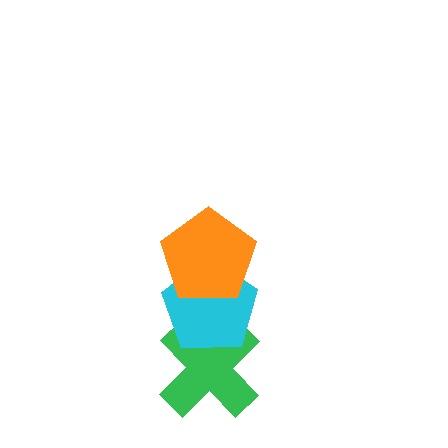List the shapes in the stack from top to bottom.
From top to bottom: the orange pentagon, the cyan pentagon, the green cross.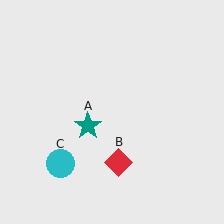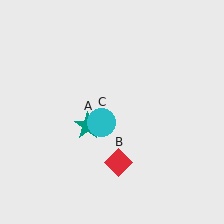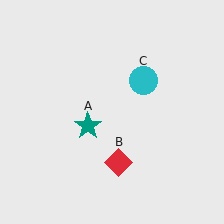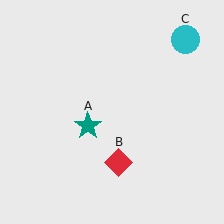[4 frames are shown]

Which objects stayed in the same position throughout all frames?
Teal star (object A) and red diamond (object B) remained stationary.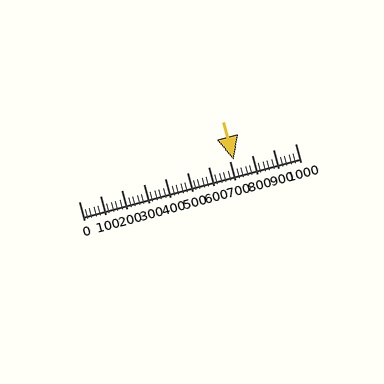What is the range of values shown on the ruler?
The ruler shows values from 0 to 1000.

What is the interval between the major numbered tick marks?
The major tick marks are spaced 100 units apart.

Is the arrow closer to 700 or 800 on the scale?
The arrow is closer to 700.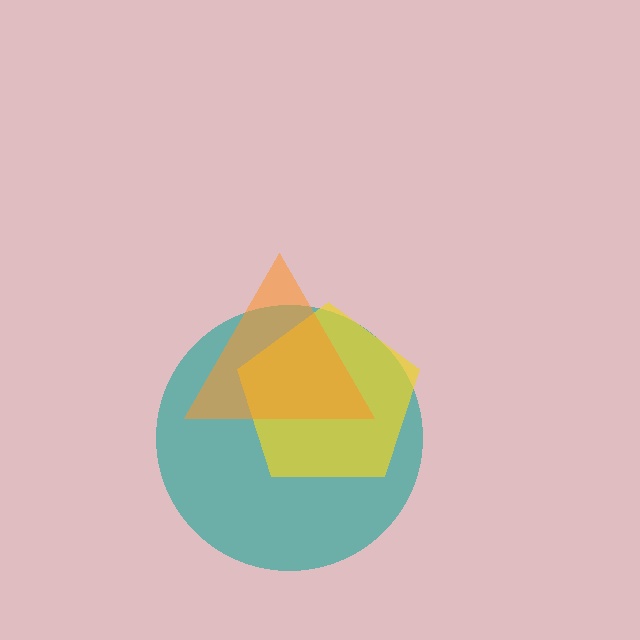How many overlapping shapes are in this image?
There are 3 overlapping shapes in the image.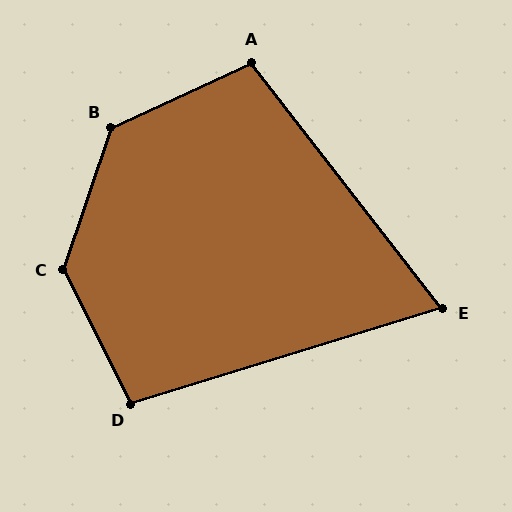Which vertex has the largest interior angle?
C, at approximately 134 degrees.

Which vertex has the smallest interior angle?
E, at approximately 69 degrees.